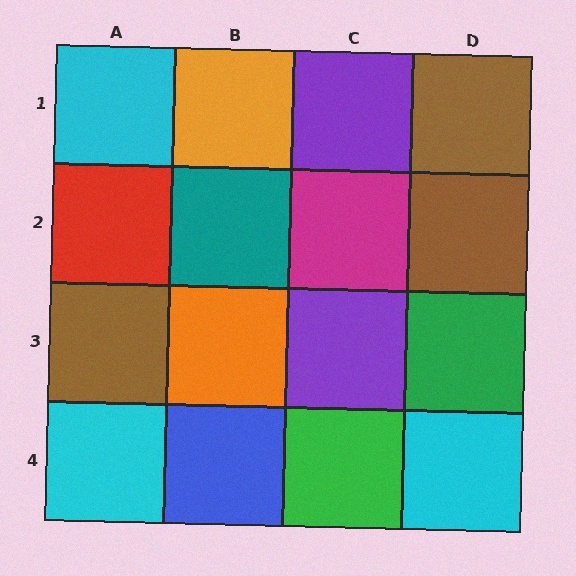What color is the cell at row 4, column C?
Green.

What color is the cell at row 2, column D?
Brown.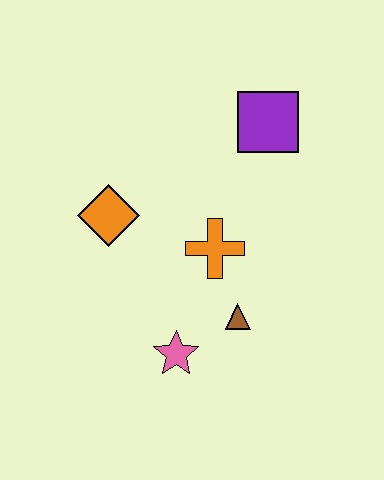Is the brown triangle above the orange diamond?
No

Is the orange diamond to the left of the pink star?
Yes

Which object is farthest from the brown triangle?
The purple square is farthest from the brown triangle.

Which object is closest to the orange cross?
The brown triangle is closest to the orange cross.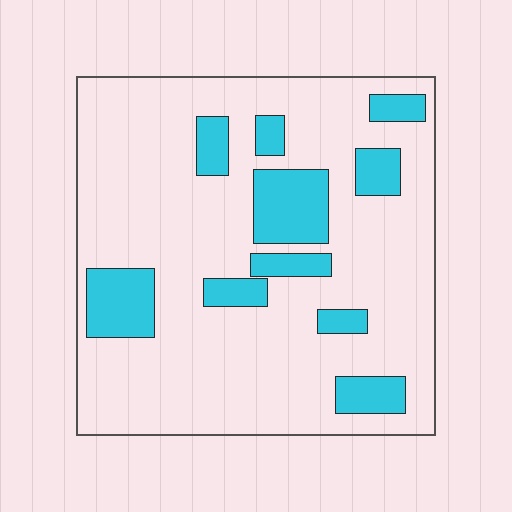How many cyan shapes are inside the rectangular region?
10.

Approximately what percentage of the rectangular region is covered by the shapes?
Approximately 20%.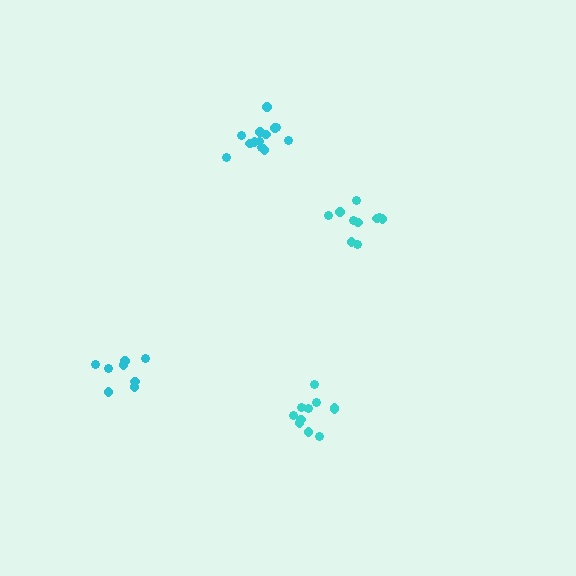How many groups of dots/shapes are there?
There are 4 groups.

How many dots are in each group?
Group 1: 8 dots, Group 2: 10 dots, Group 3: 11 dots, Group 4: 13 dots (42 total).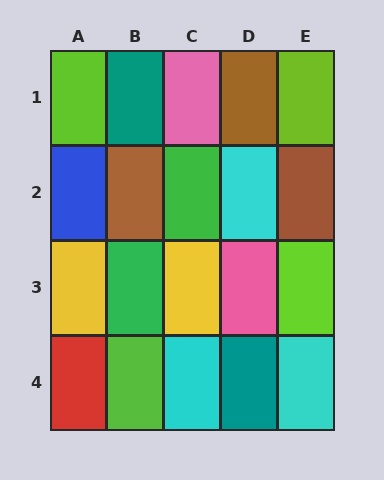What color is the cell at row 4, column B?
Lime.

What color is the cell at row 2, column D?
Cyan.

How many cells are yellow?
2 cells are yellow.